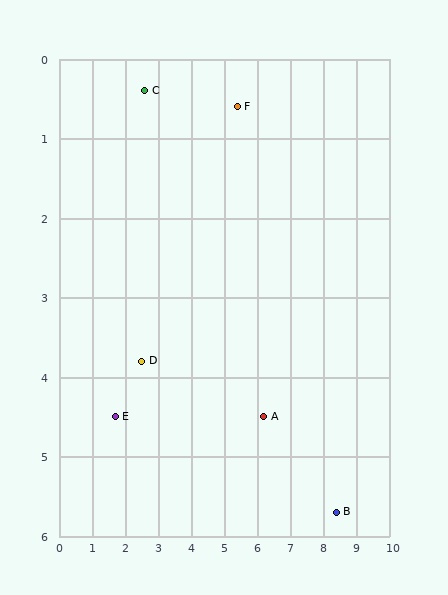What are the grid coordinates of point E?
Point E is at approximately (1.7, 4.5).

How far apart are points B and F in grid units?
Points B and F are about 5.9 grid units apart.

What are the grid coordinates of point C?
Point C is at approximately (2.6, 0.4).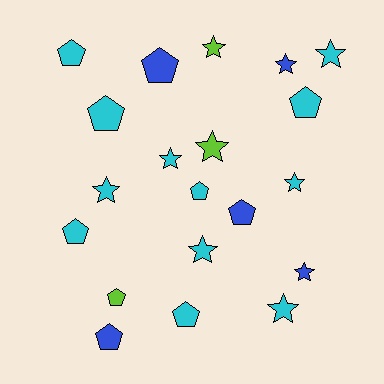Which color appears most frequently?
Cyan, with 12 objects.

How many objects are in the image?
There are 20 objects.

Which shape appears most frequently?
Star, with 10 objects.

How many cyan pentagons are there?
There are 6 cyan pentagons.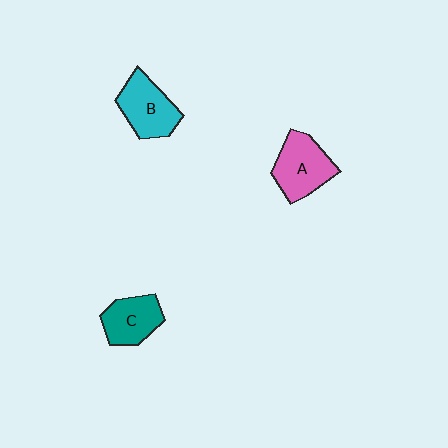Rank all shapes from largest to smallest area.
From largest to smallest: A (pink), B (cyan), C (teal).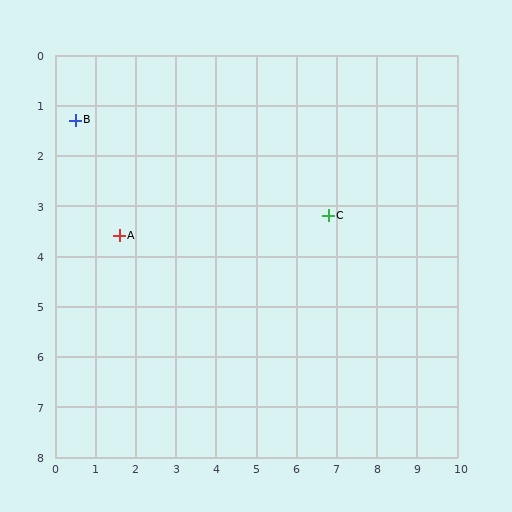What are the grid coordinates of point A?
Point A is at approximately (1.6, 3.6).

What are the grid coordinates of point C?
Point C is at approximately (6.8, 3.2).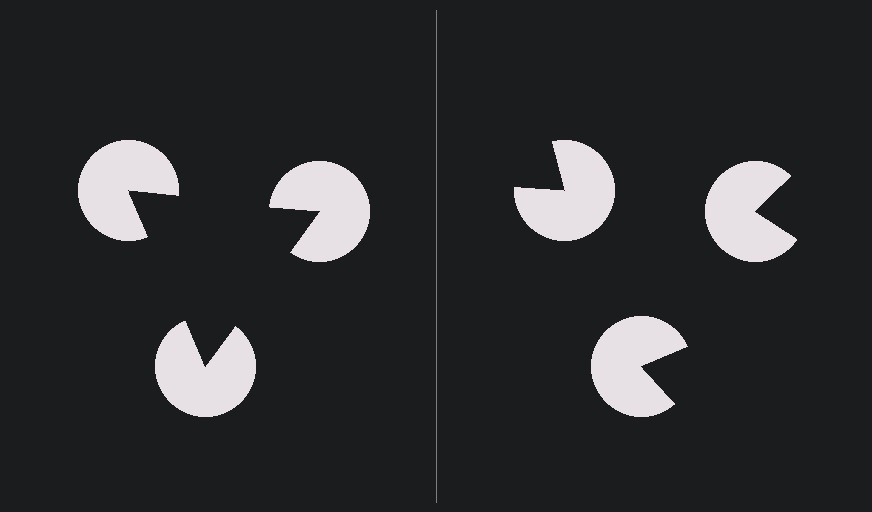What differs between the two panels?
The pac-man discs are positioned identically on both sides; only the wedge orientations differ. On the left they align to a triangle; on the right they are misaligned.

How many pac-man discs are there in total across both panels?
6 — 3 on each side.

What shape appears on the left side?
An illusory triangle.